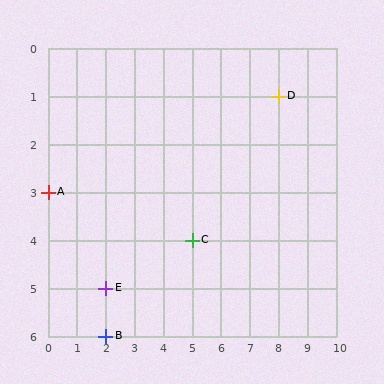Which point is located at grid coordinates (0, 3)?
Point A is at (0, 3).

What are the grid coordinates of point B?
Point B is at grid coordinates (2, 6).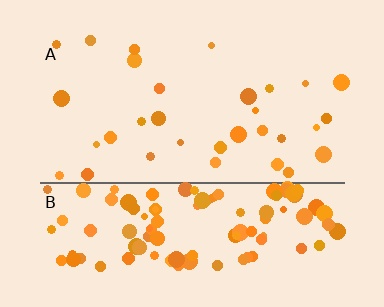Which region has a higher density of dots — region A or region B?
B (the bottom).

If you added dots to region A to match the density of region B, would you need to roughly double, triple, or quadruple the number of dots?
Approximately quadruple.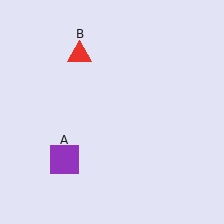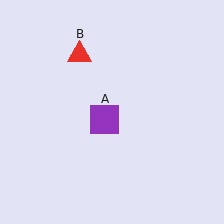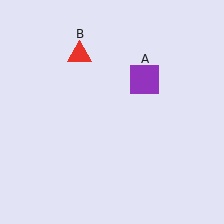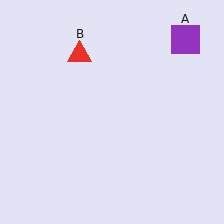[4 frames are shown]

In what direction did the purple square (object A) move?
The purple square (object A) moved up and to the right.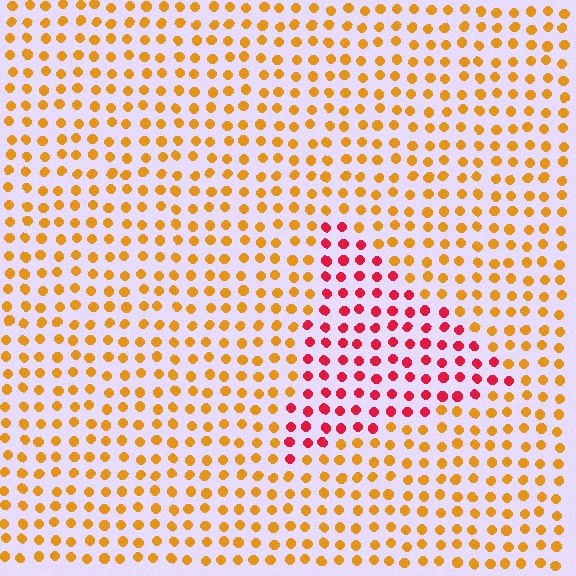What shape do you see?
I see a triangle.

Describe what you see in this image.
The image is filled with small orange elements in a uniform arrangement. A triangle-shaped region is visible where the elements are tinted to a slightly different hue, forming a subtle color boundary.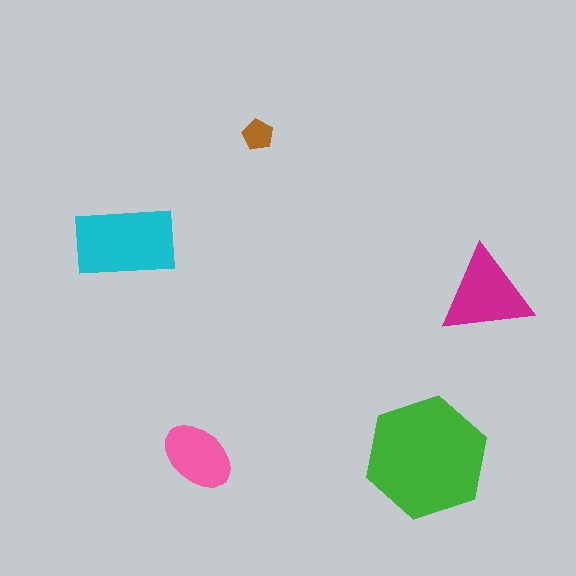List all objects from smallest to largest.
The brown pentagon, the pink ellipse, the magenta triangle, the cyan rectangle, the green hexagon.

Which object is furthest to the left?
The cyan rectangle is leftmost.